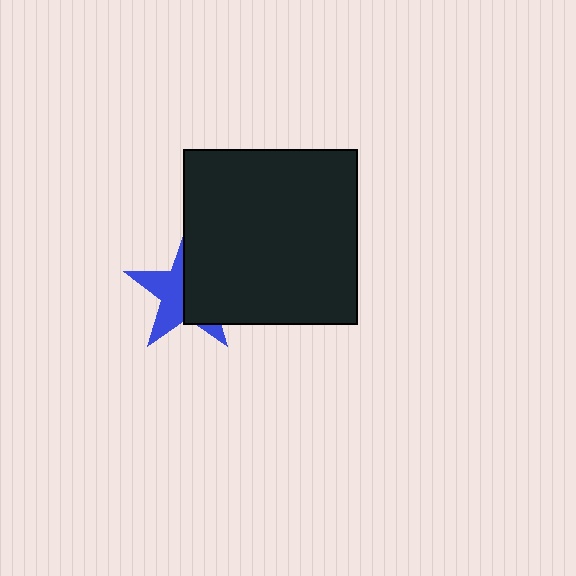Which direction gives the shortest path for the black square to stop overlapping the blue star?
Moving right gives the shortest separation.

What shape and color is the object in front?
The object in front is a black square.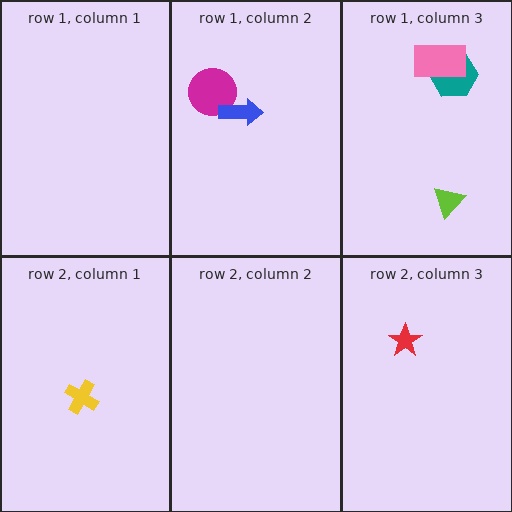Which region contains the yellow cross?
The row 2, column 1 region.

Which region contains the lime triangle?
The row 1, column 3 region.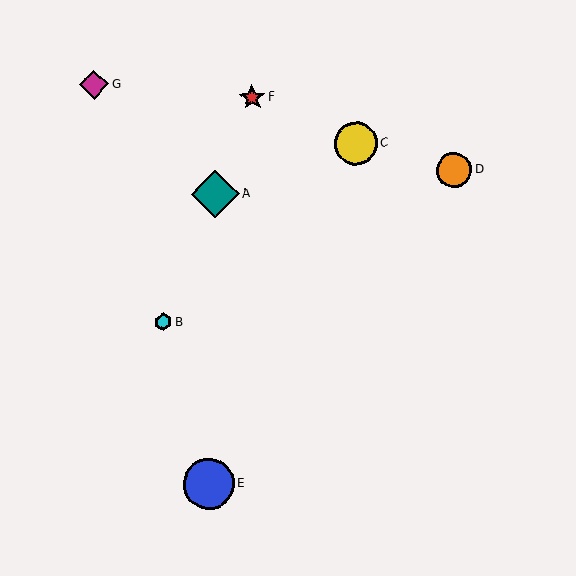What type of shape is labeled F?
Shape F is a red star.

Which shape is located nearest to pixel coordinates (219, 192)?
The teal diamond (labeled A) at (215, 194) is nearest to that location.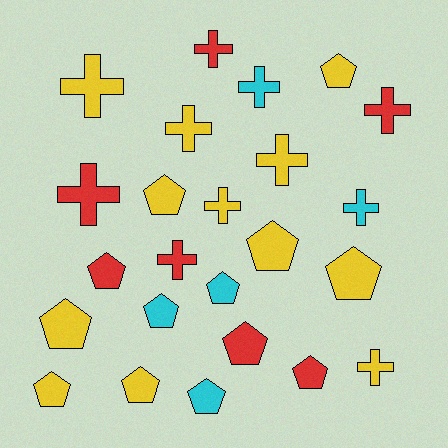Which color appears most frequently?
Yellow, with 12 objects.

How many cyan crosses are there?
There are 2 cyan crosses.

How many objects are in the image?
There are 24 objects.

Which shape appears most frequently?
Pentagon, with 13 objects.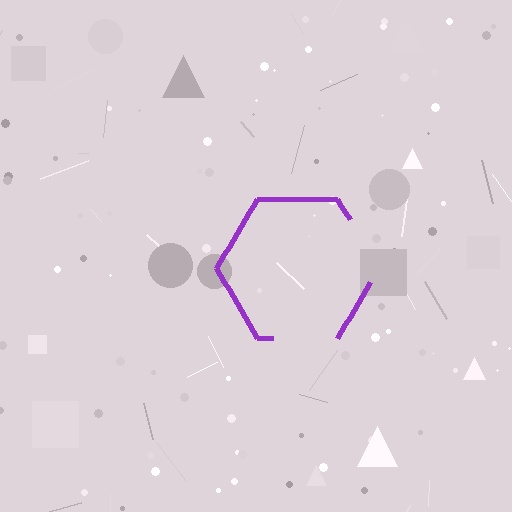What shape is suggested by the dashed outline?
The dashed outline suggests a hexagon.